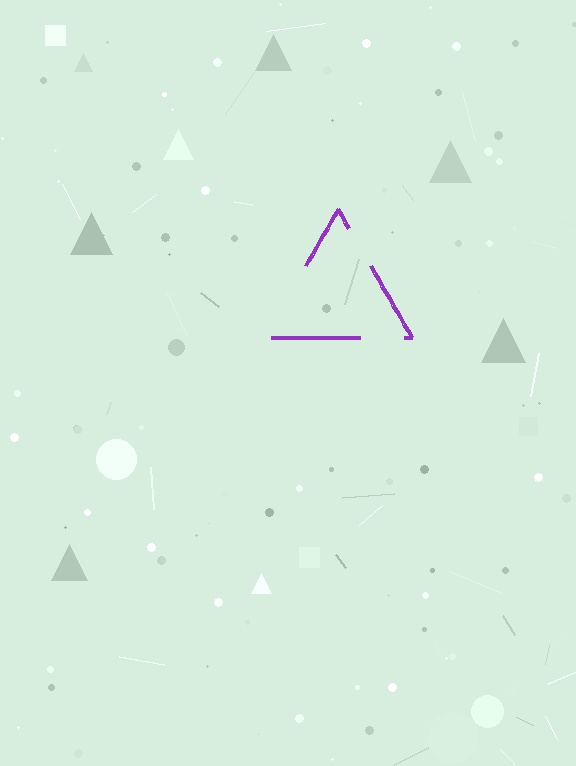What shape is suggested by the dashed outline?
The dashed outline suggests a triangle.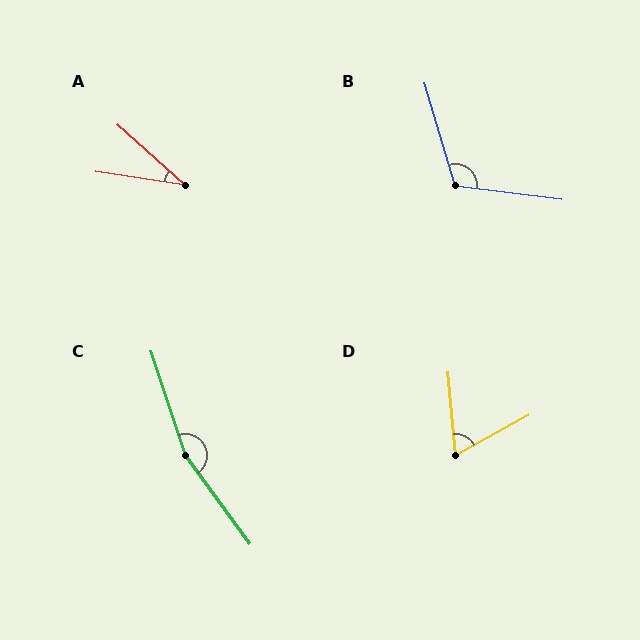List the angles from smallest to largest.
A (33°), D (66°), B (114°), C (162°).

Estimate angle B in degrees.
Approximately 114 degrees.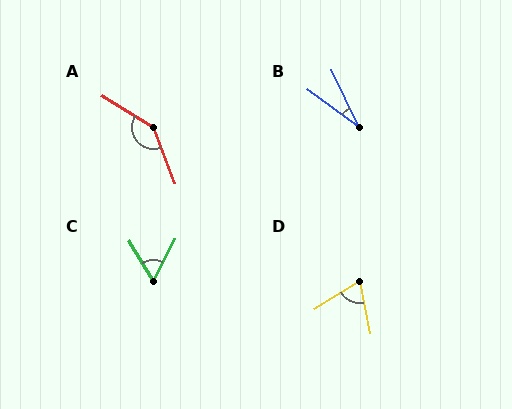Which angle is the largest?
A, at approximately 143 degrees.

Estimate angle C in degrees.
Approximately 56 degrees.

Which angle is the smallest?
B, at approximately 28 degrees.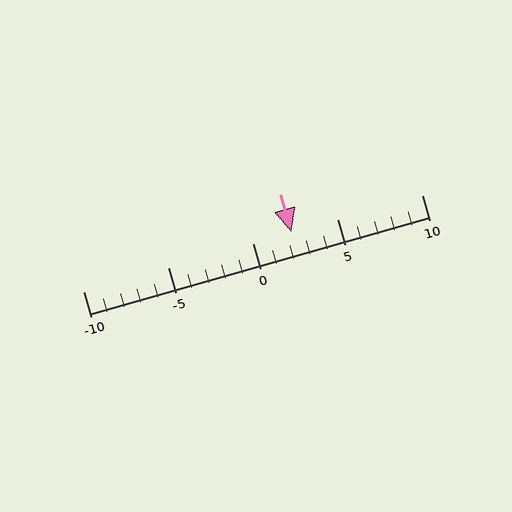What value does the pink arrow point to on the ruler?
The pink arrow points to approximately 2.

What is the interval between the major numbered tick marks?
The major tick marks are spaced 5 units apart.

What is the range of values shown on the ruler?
The ruler shows values from -10 to 10.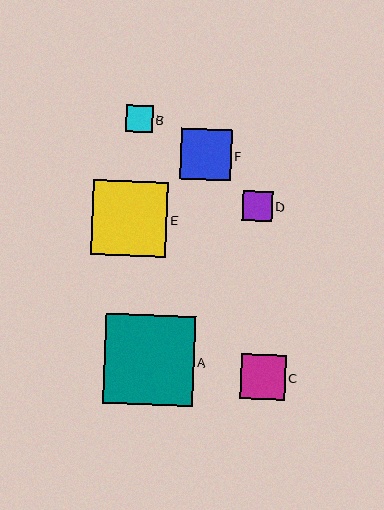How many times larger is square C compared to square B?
Square C is approximately 1.7 times the size of square B.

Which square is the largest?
Square A is the largest with a size of approximately 89 pixels.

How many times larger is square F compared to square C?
Square F is approximately 1.1 times the size of square C.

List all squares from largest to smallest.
From largest to smallest: A, E, F, C, D, B.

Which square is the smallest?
Square B is the smallest with a size of approximately 27 pixels.